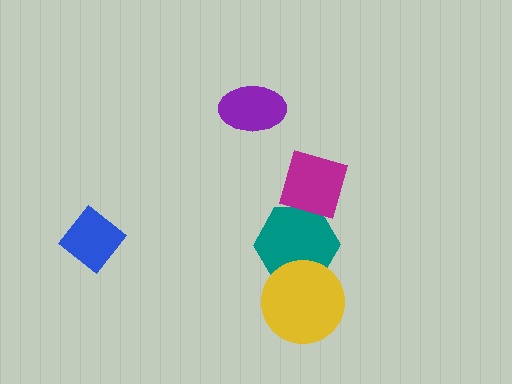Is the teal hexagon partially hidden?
Yes, it is partially covered by another shape.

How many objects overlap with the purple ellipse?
0 objects overlap with the purple ellipse.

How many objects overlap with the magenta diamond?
1 object overlaps with the magenta diamond.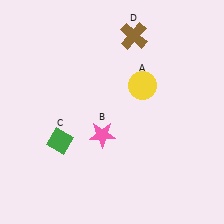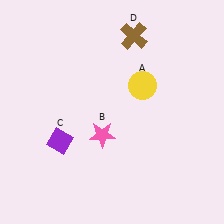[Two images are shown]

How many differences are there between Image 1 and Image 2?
There is 1 difference between the two images.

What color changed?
The diamond (C) changed from green in Image 1 to purple in Image 2.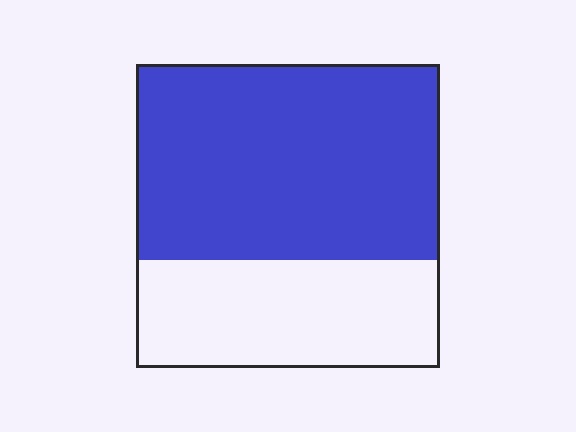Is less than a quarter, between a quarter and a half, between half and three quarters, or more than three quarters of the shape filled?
Between half and three quarters.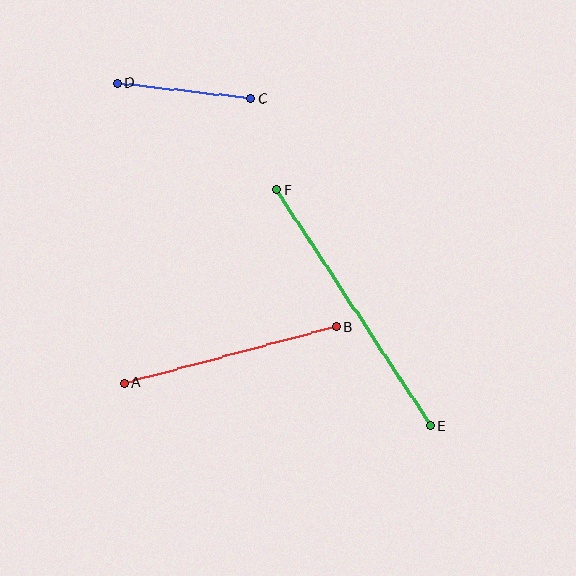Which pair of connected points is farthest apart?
Points E and F are farthest apart.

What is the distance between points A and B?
The distance is approximately 219 pixels.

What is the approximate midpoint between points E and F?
The midpoint is at approximately (353, 308) pixels.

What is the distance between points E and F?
The distance is approximately 281 pixels.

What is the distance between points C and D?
The distance is approximately 134 pixels.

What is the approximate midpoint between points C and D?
The midpoint is at approximately (184, 91) pixels.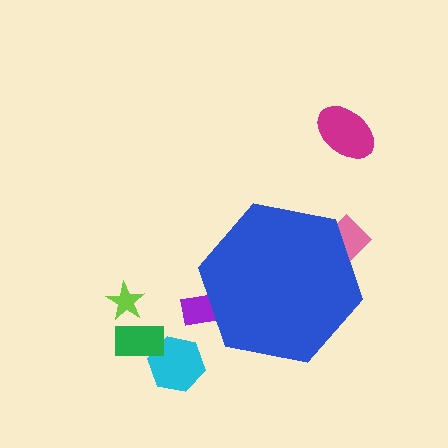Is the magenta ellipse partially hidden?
No, the magenta ellipse is fully visible.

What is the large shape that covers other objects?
A blue hexagon.